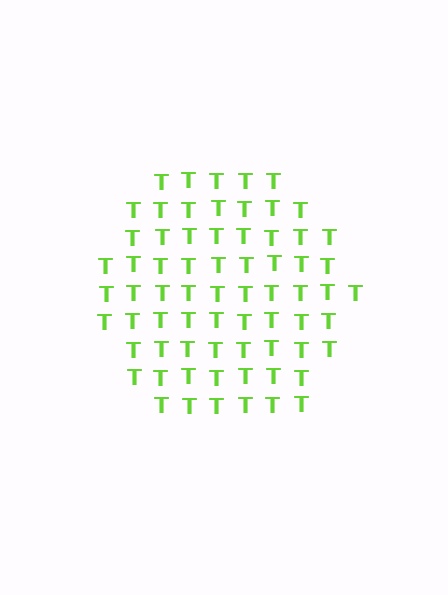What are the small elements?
The small elements are letter T's.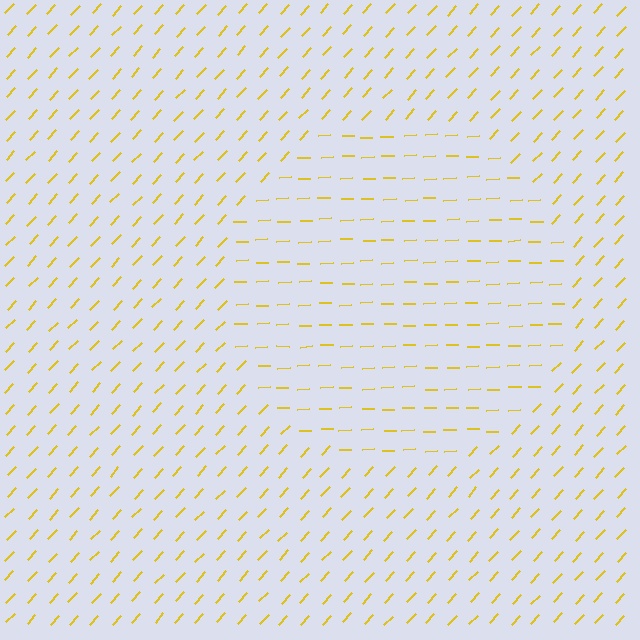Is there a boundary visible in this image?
Yes, there is a texture boundary formed by a change in line orientation.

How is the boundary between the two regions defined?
The boundary is defined purely by a change in line orientation (approximately 45 degrees difference). All lines are the same color and thickness.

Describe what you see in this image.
The image is filled with small yellow line segments. A circle region in the image has lines oriented differently from the surrounding lines, creating a visible texture boundary.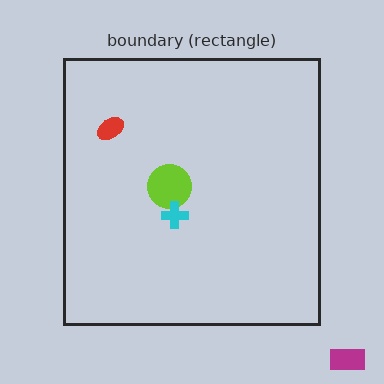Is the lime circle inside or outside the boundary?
Inside.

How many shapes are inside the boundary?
3 inside, 1 outside.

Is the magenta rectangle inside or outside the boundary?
Outside.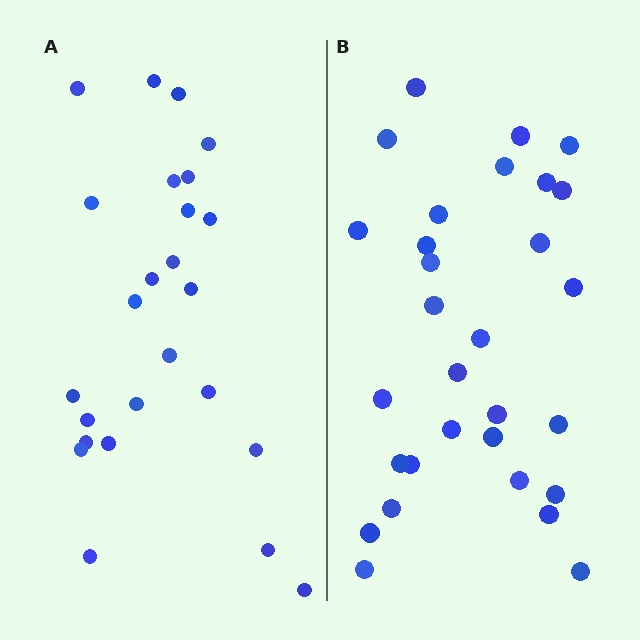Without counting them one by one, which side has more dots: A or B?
Region B (the right region) has more dots.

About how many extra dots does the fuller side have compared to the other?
Region B has about 5 more dots than region A.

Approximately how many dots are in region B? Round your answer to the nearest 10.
About 30 dots.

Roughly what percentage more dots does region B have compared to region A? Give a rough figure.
About 20% more.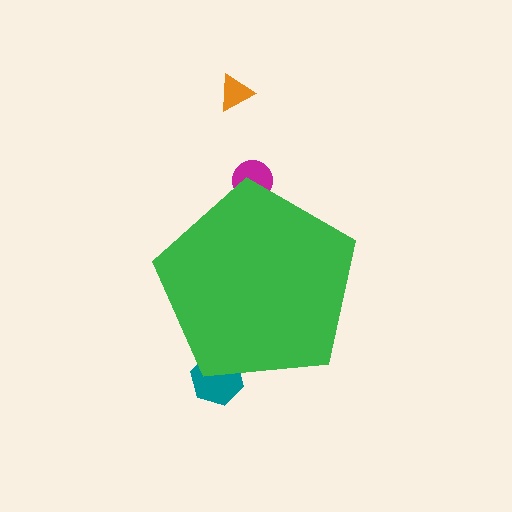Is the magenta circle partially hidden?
Yes, the magenta circle is partially hidden behind the green pentagon.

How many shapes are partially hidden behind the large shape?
2 shapes are partially hidden.